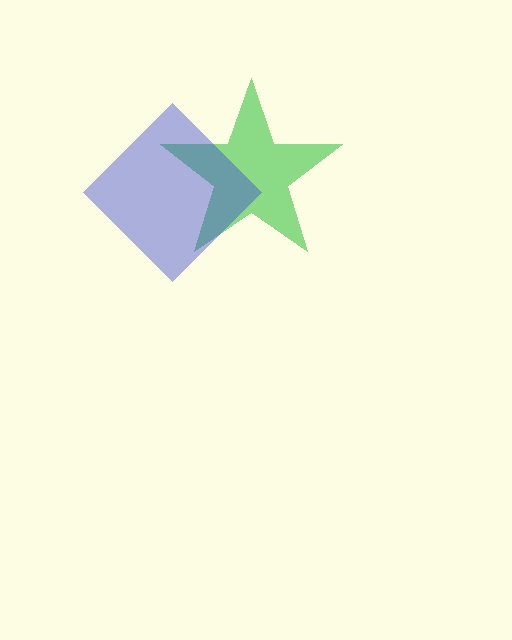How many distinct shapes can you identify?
There are 2 distinct shapes: a green star, a blue diamond.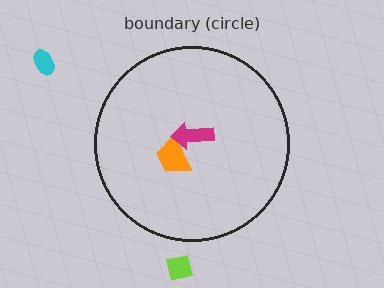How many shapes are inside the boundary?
2 inside, 2 outside.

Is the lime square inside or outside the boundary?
Outside.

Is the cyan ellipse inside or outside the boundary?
Outside.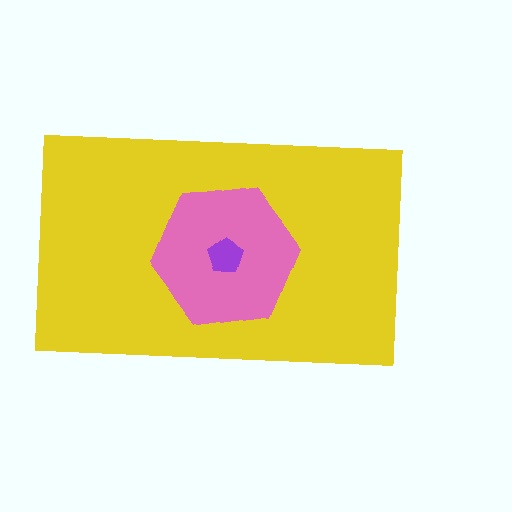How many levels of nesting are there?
3.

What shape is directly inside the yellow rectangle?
The pink hexagon.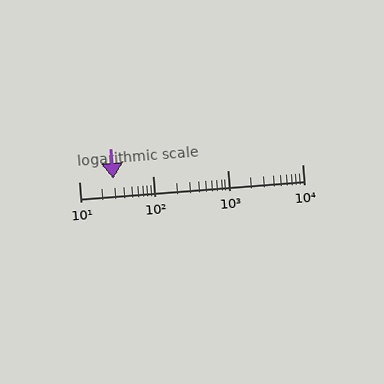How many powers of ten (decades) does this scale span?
The scale spans 3 decades, from 10 to 10000.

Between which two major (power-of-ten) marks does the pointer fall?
The pointer is between 10 and 100.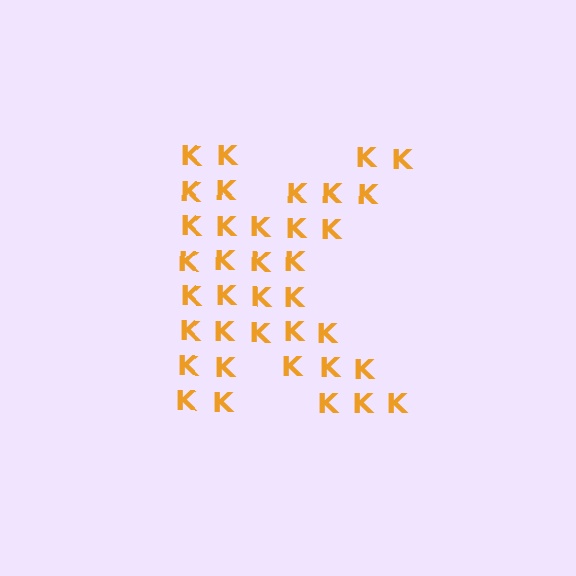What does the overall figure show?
The overall figure shows the letter K.